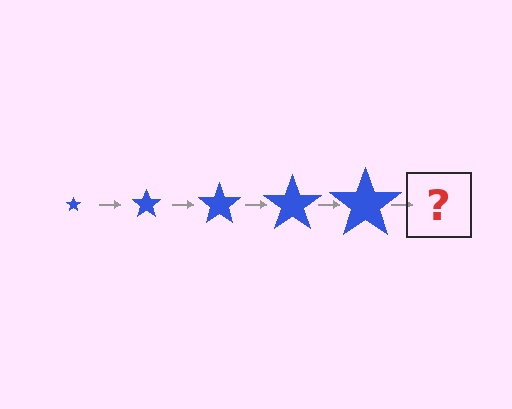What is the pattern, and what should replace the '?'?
The pattern is that the star gets progressively larger each step. The '?' should be a blue star, larger than the previous one.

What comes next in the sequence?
The next element should be a blue star, larger than the previous one.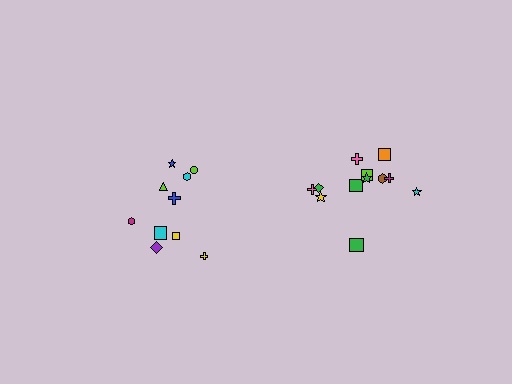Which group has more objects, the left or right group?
The right group.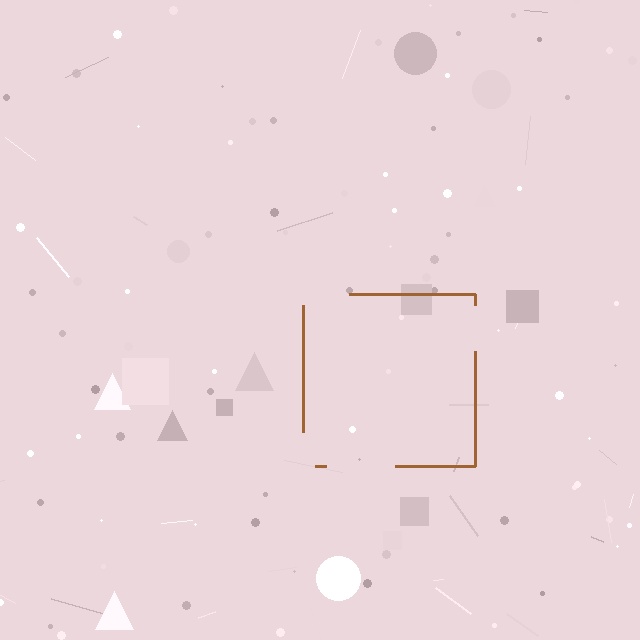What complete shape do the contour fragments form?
The contour fragments form a square.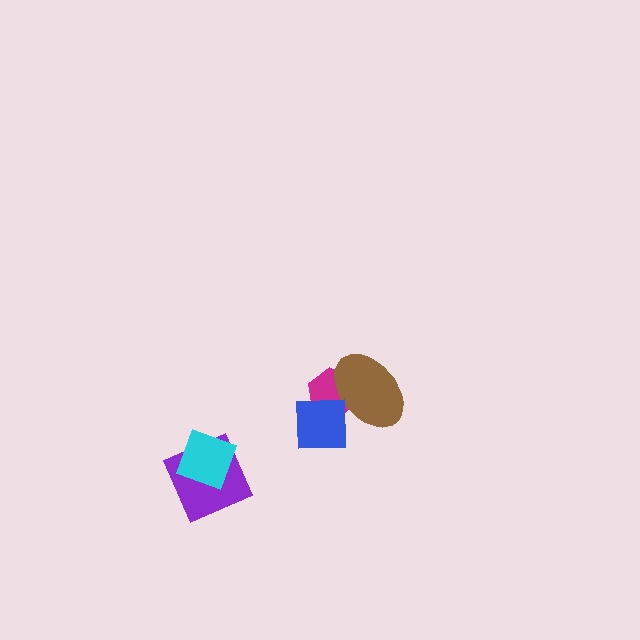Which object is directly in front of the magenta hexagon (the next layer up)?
The brown ellipse is directly in front of the magenta hexagon.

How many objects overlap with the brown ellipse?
2 objects overlap with the brown ellipse.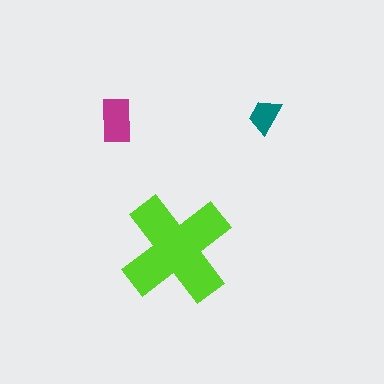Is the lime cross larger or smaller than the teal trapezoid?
Larger.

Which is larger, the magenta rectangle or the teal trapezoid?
The magenta rectangle.